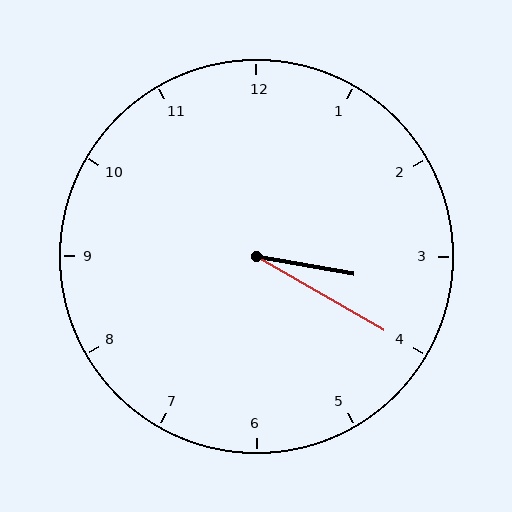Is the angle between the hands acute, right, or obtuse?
It is acute.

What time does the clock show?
3:20.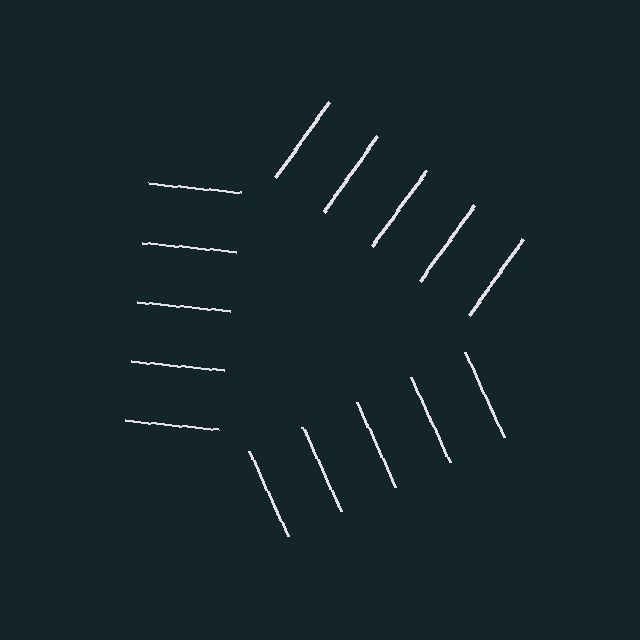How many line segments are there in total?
15 — 5 along each of the 3 edges.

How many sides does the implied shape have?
3 sides — the line-ends trace a triangle.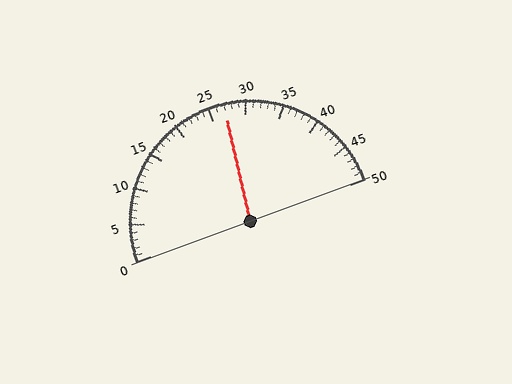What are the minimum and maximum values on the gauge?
The gauge ranges from 0 to 50.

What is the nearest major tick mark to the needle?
The nearest major tick mark is 25.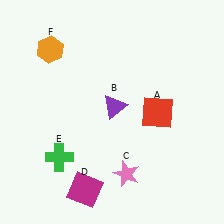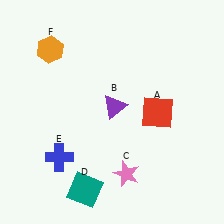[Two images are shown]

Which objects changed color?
D changed from magenta to teal. E changed from green to blue.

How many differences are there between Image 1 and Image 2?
There are 2 differences between the two images.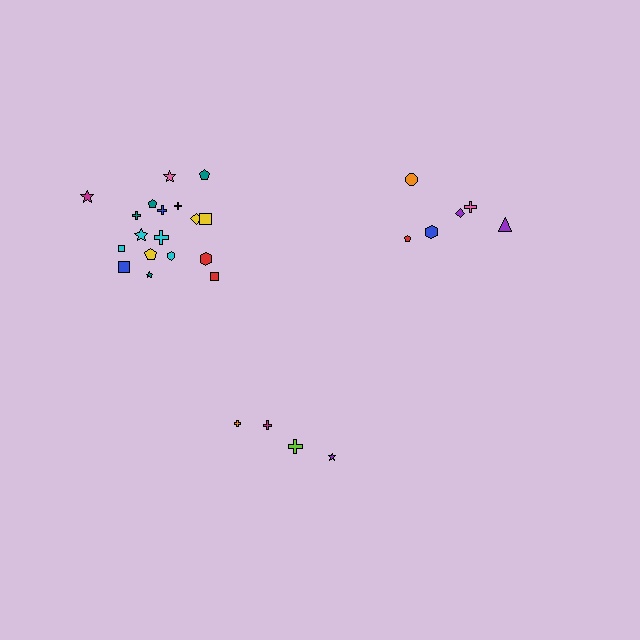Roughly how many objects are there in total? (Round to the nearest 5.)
Roughly 30 objects in total.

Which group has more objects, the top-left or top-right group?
The top-left group.